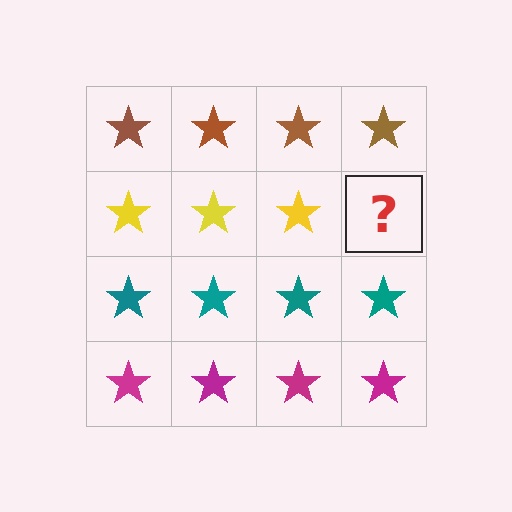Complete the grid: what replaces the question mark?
The question mark should be replaced with a yellow star.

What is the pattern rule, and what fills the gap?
The rule is that each row has a consistent color. The gap should be filled with a yellow star.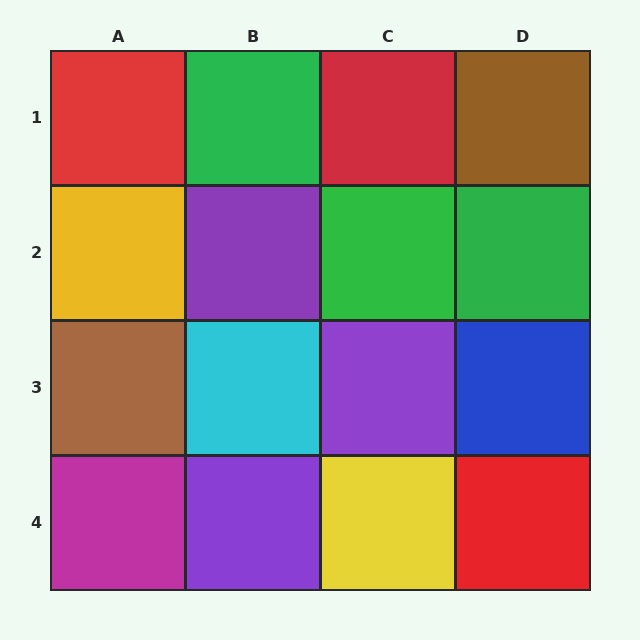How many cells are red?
3 cells are red.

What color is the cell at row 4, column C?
Yellow.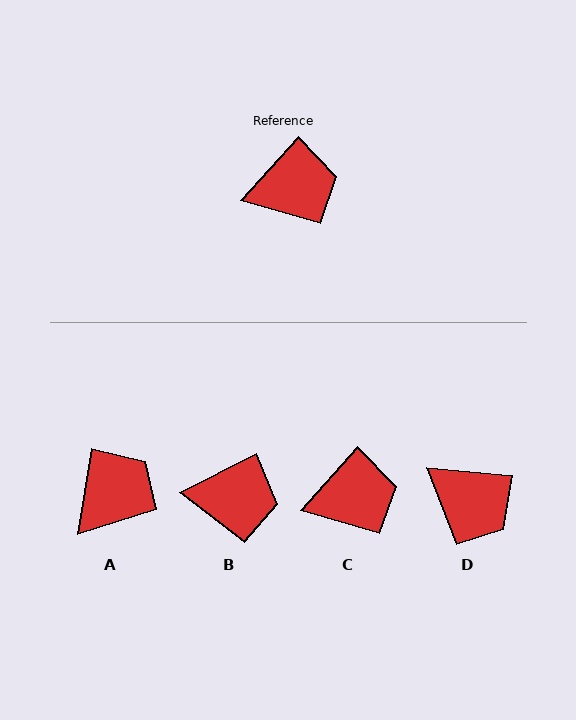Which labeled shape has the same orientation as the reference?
C.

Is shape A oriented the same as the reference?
No, it is off by about 33 degrees.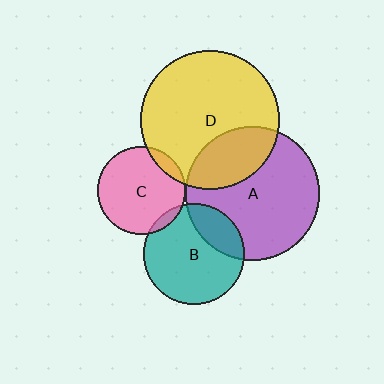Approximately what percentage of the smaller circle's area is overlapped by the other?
Approximately 5%.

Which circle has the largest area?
Circle D (yellow).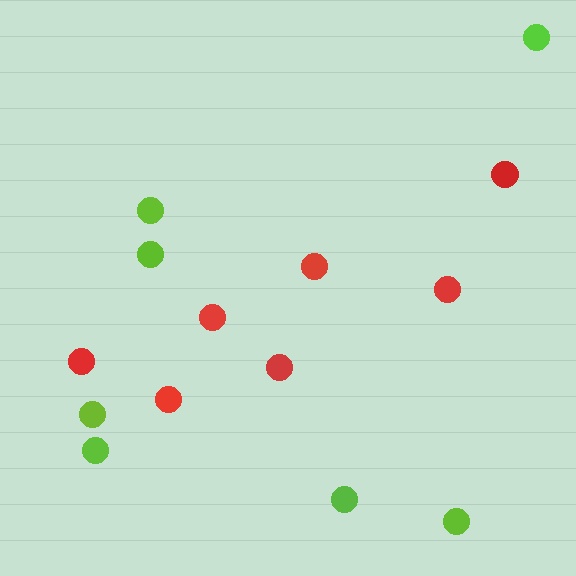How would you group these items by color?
There are 2 groups: one group of red circles (7) and one group of lime circles (7).